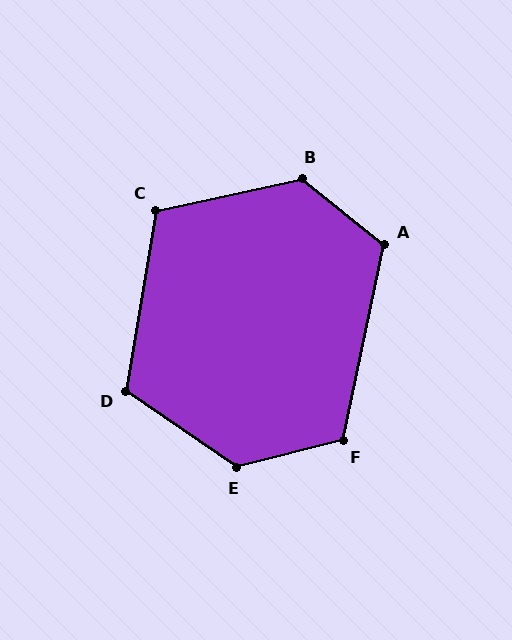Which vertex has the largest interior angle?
E, at approximately 131 degrees.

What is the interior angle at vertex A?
Approximately 117 degrees (obtuse).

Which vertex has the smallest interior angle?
C, at approximately 111 degrees.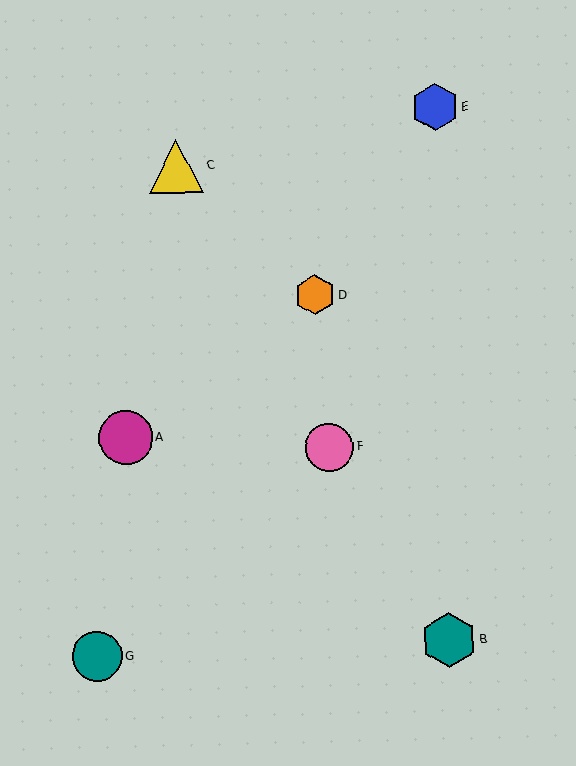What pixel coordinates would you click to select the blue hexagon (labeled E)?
Click at (435, 107) to select the blue hexagon E.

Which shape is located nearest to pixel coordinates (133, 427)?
The magenta circle (labeled A) at (126, 438) is nearest to that location.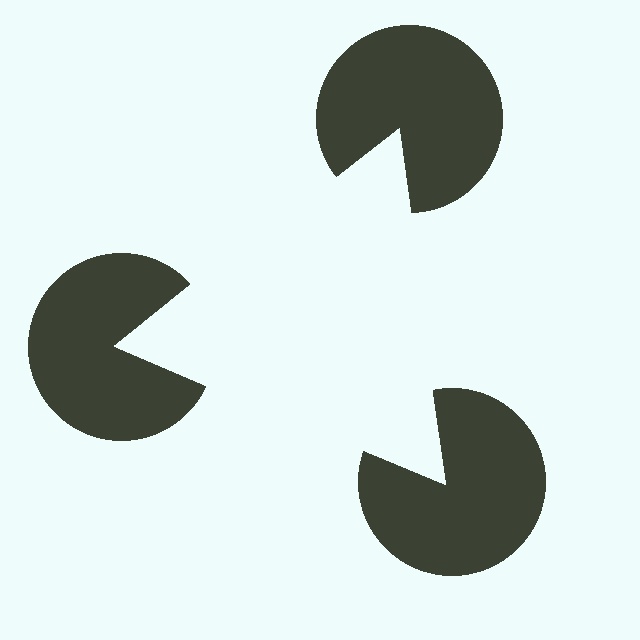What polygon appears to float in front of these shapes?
An illusory triangle — its edges are inferred from the aligned wedge cuts in the pac-man discs, not physically drawn.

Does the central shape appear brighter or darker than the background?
It typically appears slightly brighter than the background, even though no actual brightness change is drawn.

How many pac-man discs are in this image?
There are 3 — one at each vertex of the illusory triangle.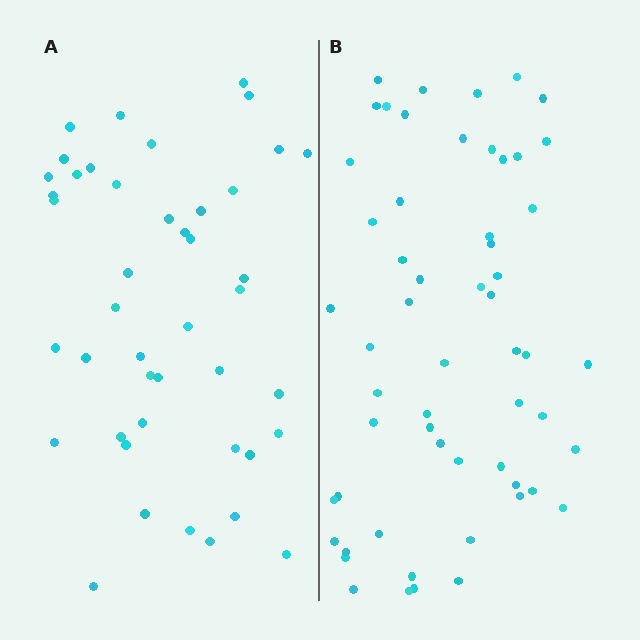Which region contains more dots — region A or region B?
Region B (the right region) has more dots.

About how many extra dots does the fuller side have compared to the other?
Region B has approximately 15 more dots than region A.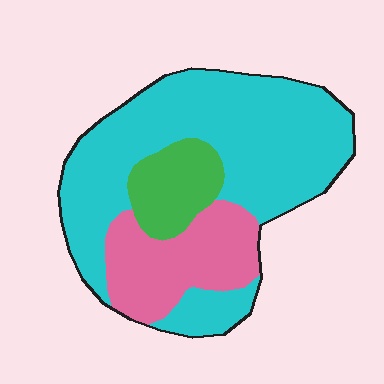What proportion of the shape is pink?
Pink covers roughly 25% of the shape.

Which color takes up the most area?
Cyan, at roughly 65%.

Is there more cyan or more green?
Cyan.